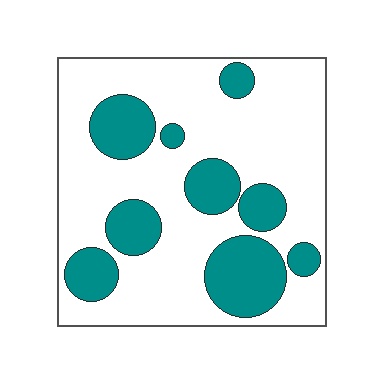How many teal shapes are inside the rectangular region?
9.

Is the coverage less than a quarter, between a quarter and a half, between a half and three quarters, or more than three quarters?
Between a quarter and a half.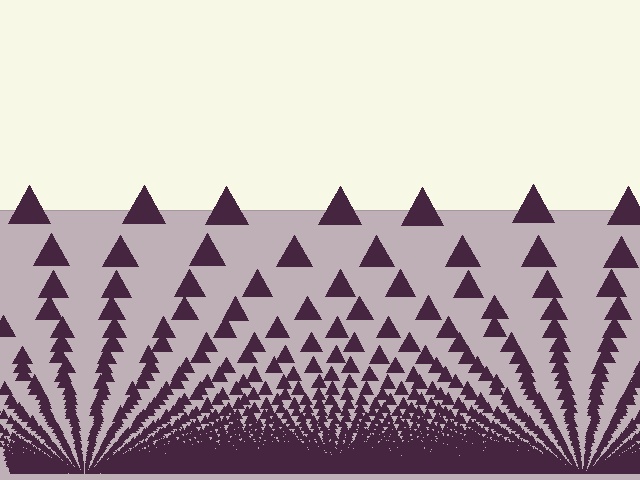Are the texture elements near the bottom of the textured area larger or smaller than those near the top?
Smaller. The gradient is inverted — elements near the bottom are smaller and denser.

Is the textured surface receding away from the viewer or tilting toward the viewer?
The surface appears to tilt toward the viewer. Texture elements get larger and sparser toward the top.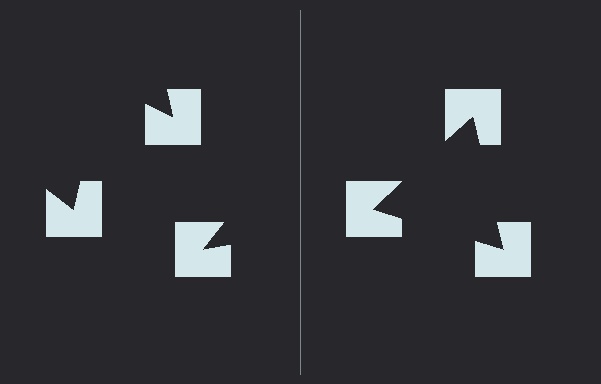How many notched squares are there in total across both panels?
6 — 3 on each side.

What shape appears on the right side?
An illusory triangle.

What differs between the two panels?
The notched squares are positioned identically on both sides; only the wedge orientations differ. On the right they align to a triangle; on the left they are misaligned.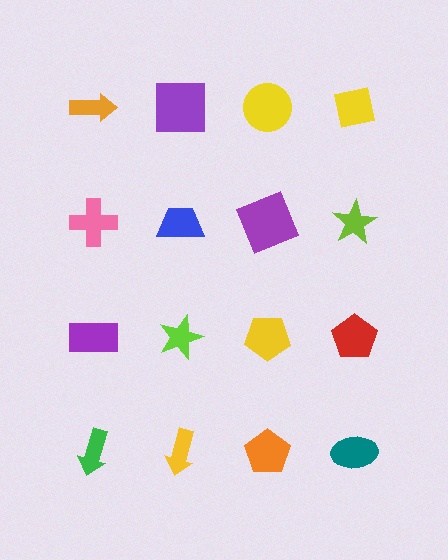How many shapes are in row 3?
4 shapes.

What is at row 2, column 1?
A pink cross.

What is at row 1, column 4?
A yellow square.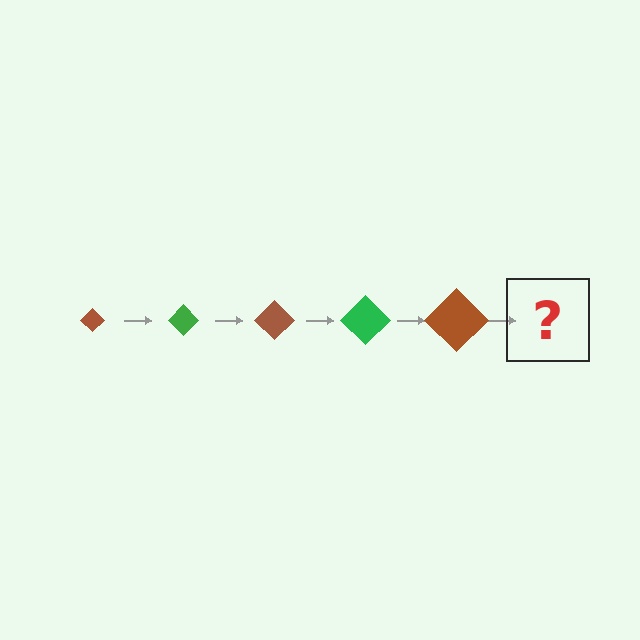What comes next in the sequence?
The next element should be a green diamond, larger than the previous one.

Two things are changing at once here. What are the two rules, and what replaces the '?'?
The two rules are that the diamond grows larger each step and the color cycles through brown and green. The '?' should be a green diamond, larger than the previous one.